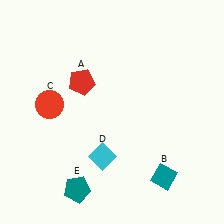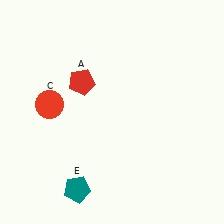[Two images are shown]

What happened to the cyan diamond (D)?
The cyan diamond (D) was removed in Image 2. It was in the bottom-left area of Image 1.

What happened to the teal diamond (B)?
The teal diamond (B) was removed in Image 2. It was in the bottom-right area of Image 1.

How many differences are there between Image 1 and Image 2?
There are 2 differences between the two images.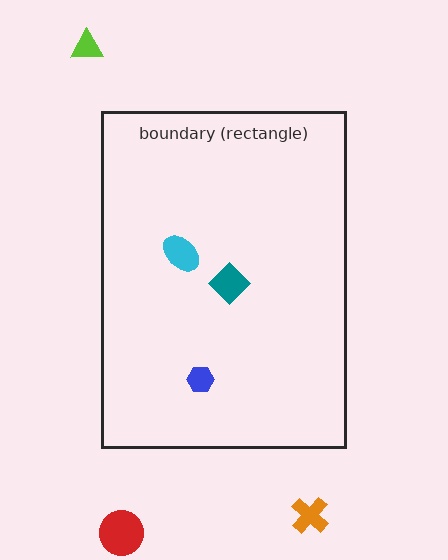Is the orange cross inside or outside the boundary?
Outside.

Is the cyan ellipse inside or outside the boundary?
Inside.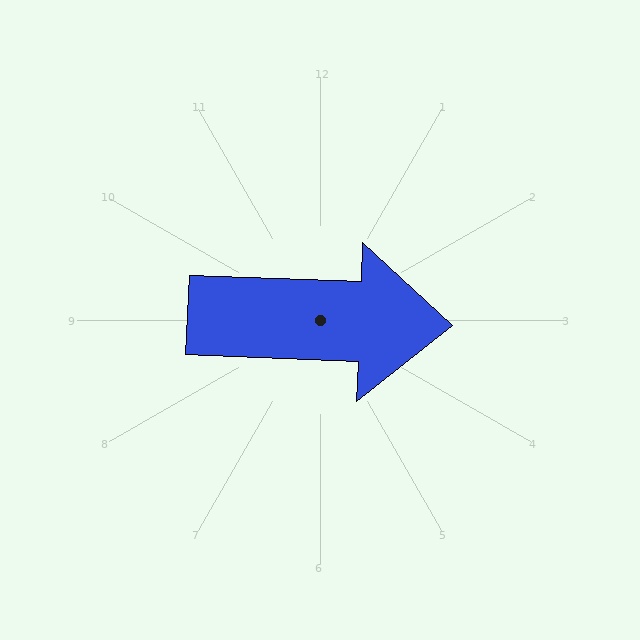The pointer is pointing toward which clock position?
Roughly 3 o'clock.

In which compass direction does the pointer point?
East.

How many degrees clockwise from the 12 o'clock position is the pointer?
Approximately 92 degrees.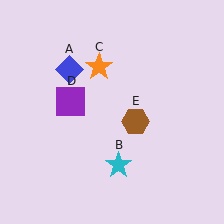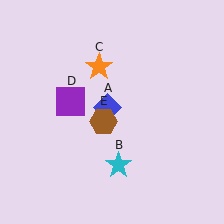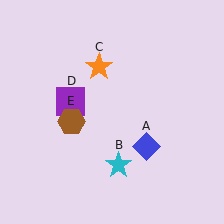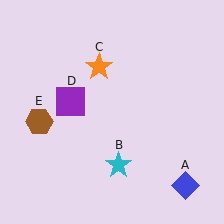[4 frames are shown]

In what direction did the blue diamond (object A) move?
The blue diamond (object A) moved down and to the right.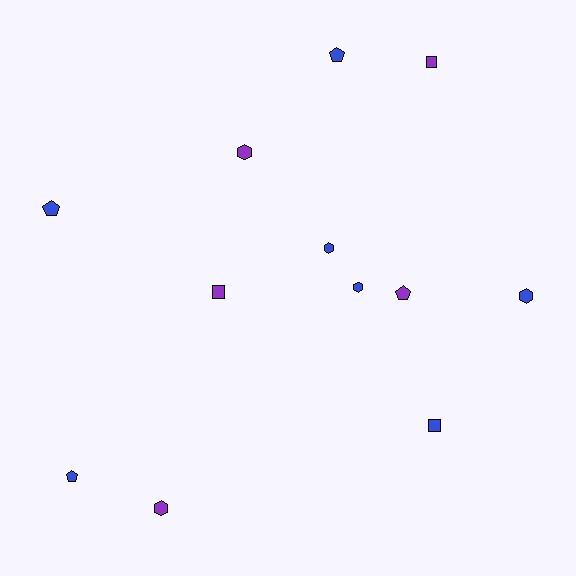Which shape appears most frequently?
Hexagon, with 5 objects.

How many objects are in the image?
There are 12 objects.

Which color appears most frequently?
Blue, with 7 objects.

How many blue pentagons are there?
There are 3 blue pentagons.